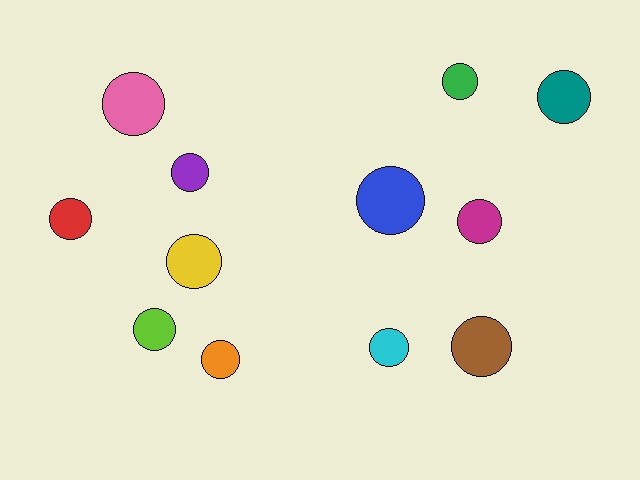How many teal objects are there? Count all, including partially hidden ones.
There is 1 teal object.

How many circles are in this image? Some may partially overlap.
There are 12 circles.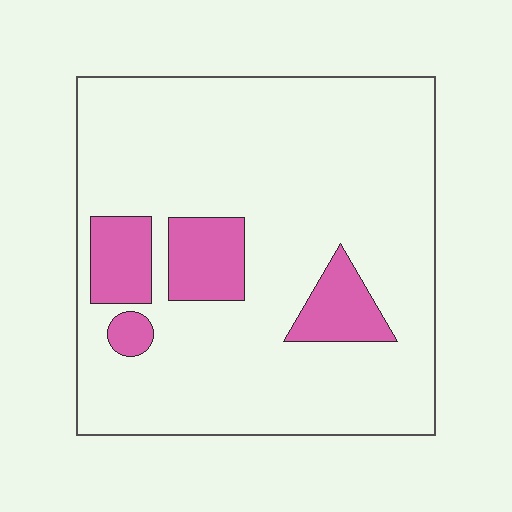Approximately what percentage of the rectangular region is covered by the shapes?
Approximately 15%.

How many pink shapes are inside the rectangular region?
4.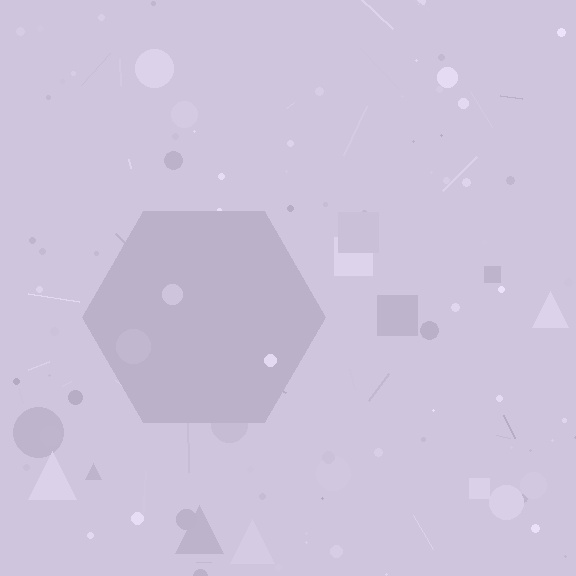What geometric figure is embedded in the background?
A hexagon is embedded in the background.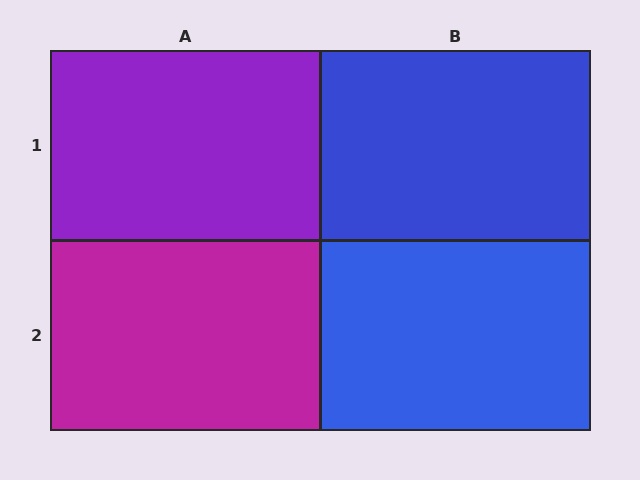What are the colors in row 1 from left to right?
Purple, blue.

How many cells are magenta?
1 cell is magenta.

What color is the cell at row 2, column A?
Magenta.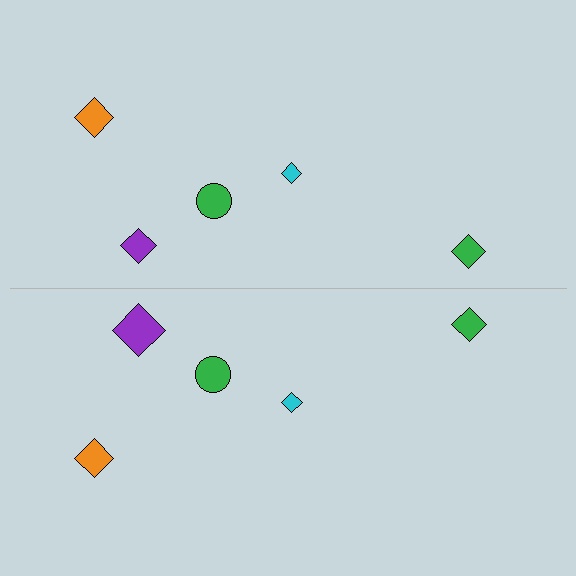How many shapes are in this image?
There are 10 shapes in this image.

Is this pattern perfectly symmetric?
No, the pattern is not perfectly symmetric. The purple diamond on the bottom side has a different size than its mirror counterpart.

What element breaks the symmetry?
The purple diamond on the bottom side has a different size than its mirror counterpart.